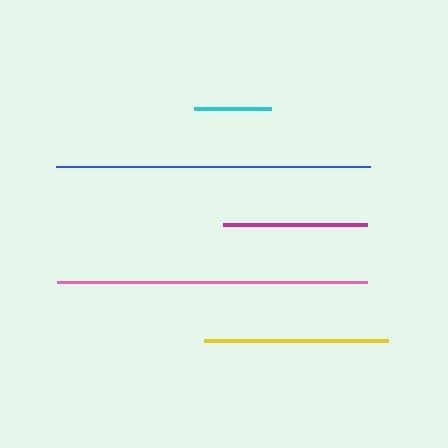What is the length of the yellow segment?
The yellow segment is approximately 184 pixels long.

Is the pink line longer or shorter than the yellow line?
The pink line is longer than the yellow line.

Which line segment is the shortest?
The cyan line is the shortest at approximately 77 pixels.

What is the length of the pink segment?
The pink segment is approximately 310 pixels long.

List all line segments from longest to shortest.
From longest to shortest: blue, pink, yellow, magenta, cyan.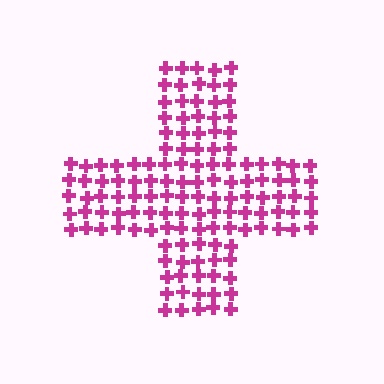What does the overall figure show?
The overall figure shows a cross.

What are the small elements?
The small elements are crosses.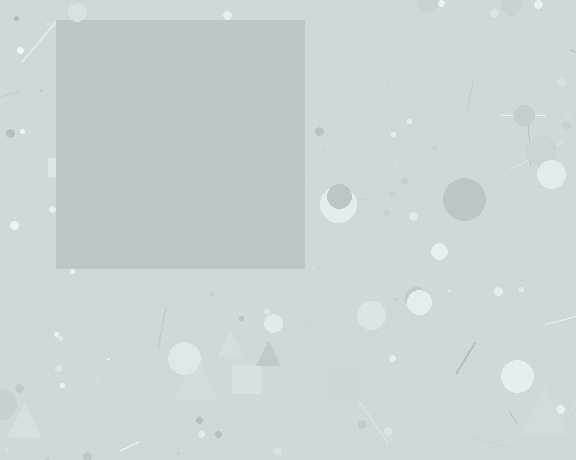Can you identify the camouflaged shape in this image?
The camouflaged shape is a square.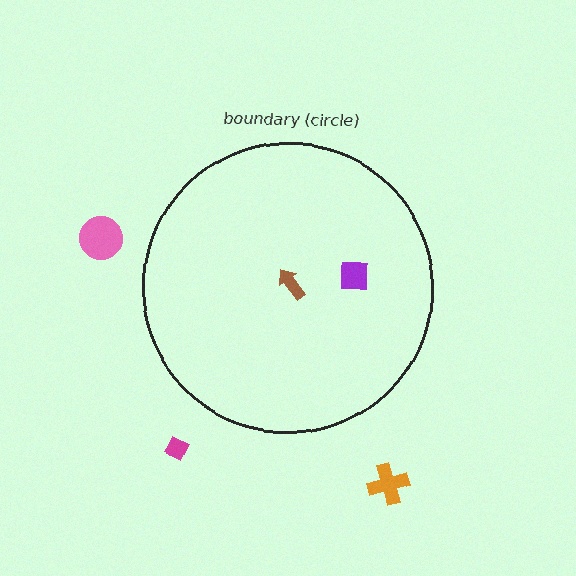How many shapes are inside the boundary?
2 inside, 3 outside.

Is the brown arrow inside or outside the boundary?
Inside.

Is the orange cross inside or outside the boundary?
Outside.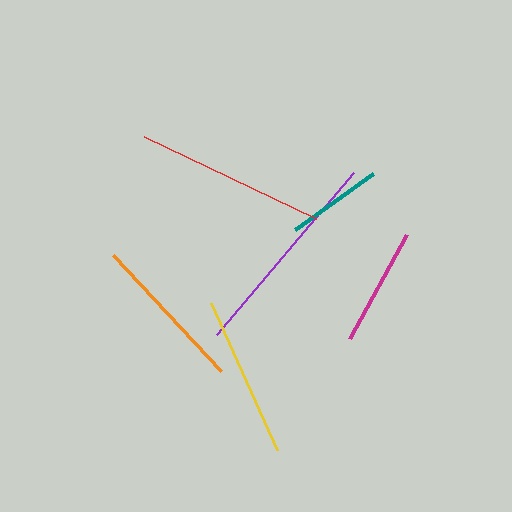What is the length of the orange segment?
The orange segment is approximately 158 pixels long.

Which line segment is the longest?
The purple line is the longest at approximately 212 pixels.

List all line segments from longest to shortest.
From longest to shortest: purple, red, yellow, orange, magenta, teal.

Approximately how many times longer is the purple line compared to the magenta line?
The purple line is approximately 1.8 times the length of the magenta line.